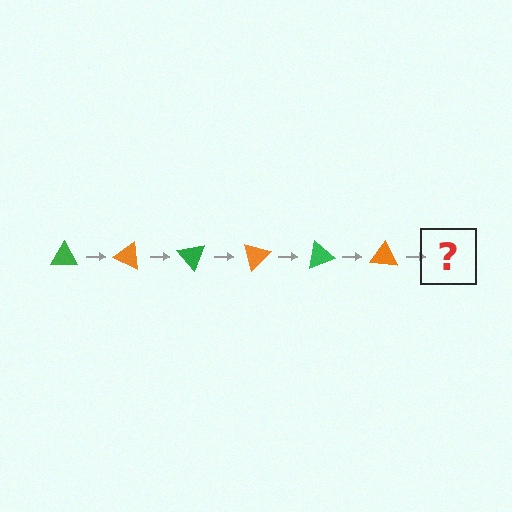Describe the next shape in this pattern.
It should be a green triangle, rotated 150 degrees from the start.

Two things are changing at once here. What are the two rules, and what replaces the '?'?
The two rules are that it rotates 25 degrees each step and the color cycles through green and orange. The '?' should be a green triangle, rotated 150 degrees from the start.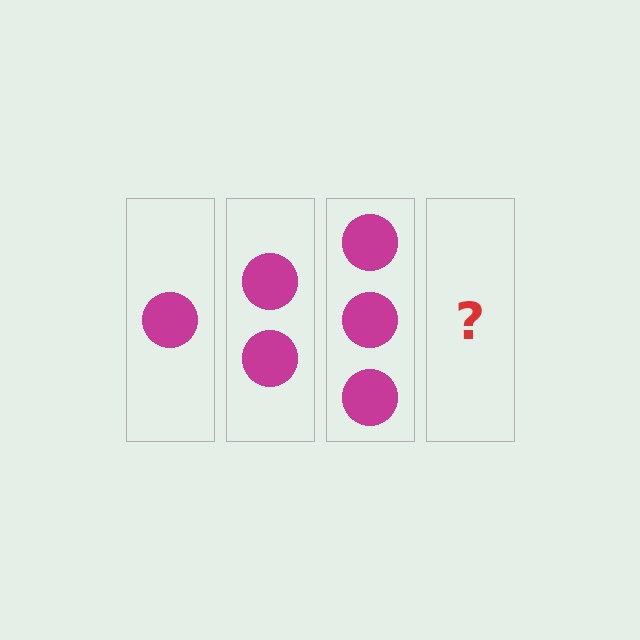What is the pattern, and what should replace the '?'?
The pattern is that each step adds one more circle. The '?' should be 4 circles.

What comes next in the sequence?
The next element should be 4 circles.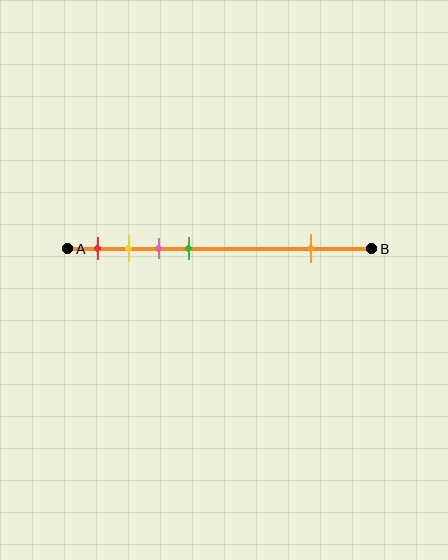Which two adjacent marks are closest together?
The yellow and pink marks are the closest adjacent pair.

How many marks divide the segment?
There are 5 marks dividing the segment.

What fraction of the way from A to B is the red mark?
The red mark is approximately 10% (0.1) of the way from A to B.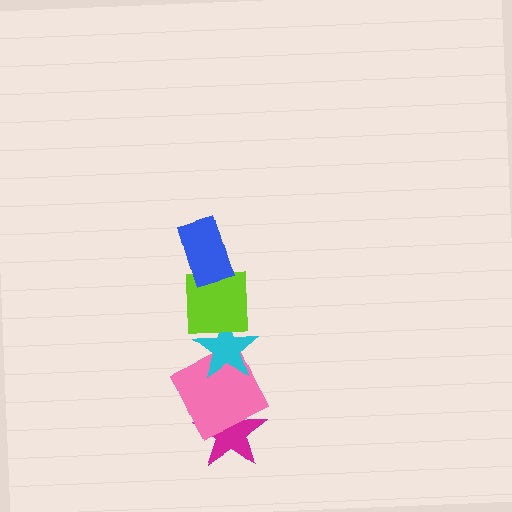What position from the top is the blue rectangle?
The blue rectangle is 1st from the top.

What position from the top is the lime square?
The lime square is 2nd from the top.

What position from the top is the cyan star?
The cyan star is 3rd from the top.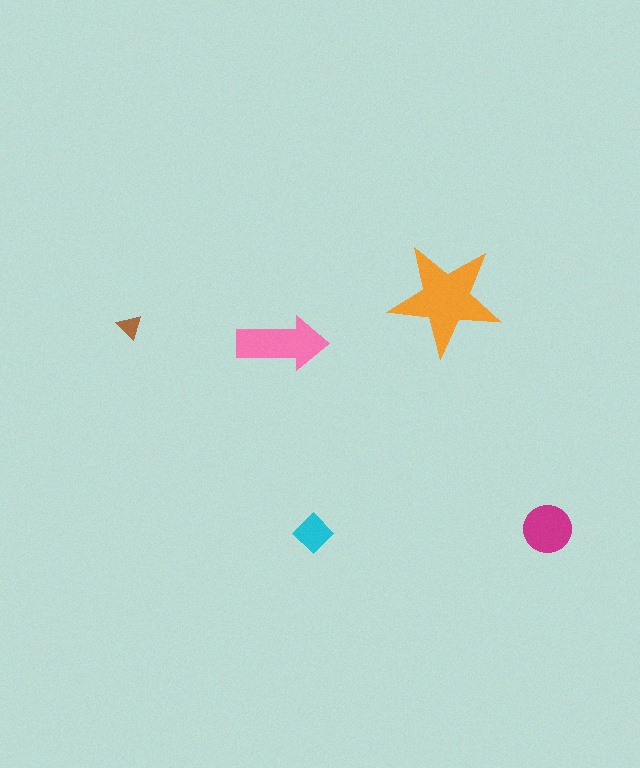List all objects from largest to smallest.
The orange star, the pink arrow, the magenta circle, the cyan diamond, the brown triangle.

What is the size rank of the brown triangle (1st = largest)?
5th.